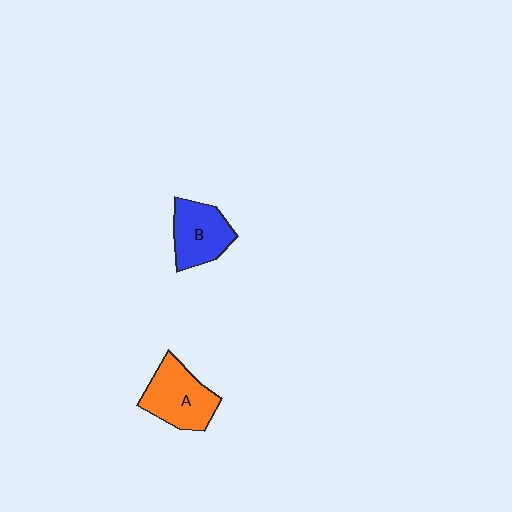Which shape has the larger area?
Shape A (orange).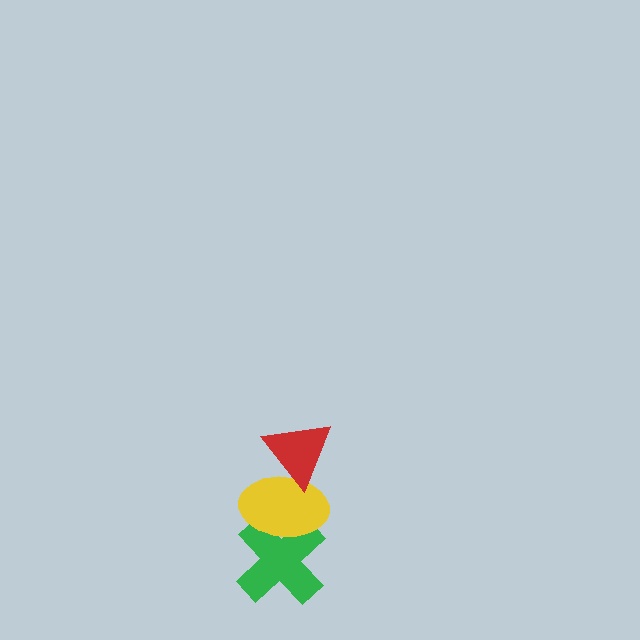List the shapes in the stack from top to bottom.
From top to bottom: the red triangle, the yellow ellipse, the green cross.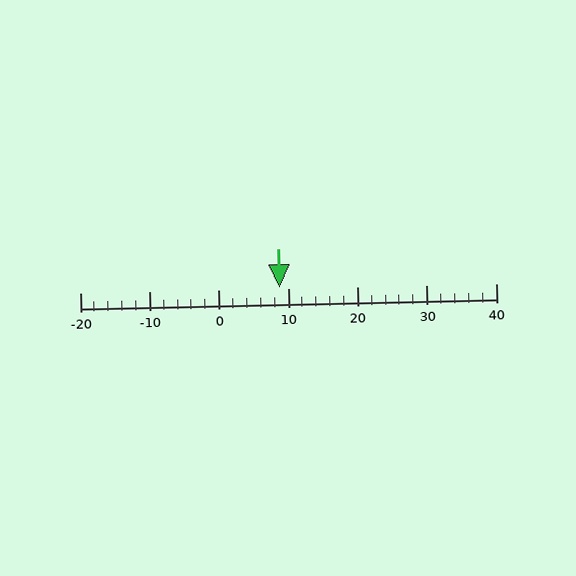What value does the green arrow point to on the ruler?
The green arrow points to approximately 9.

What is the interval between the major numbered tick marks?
The major tick marks are spaced 10 units apart.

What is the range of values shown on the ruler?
The ruler shows values from -20 to 40.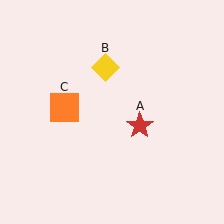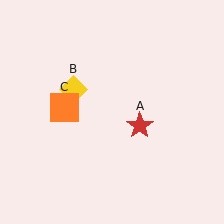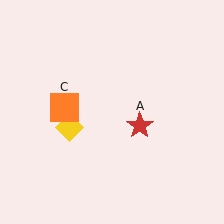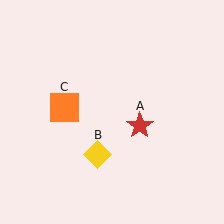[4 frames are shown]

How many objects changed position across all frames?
1 object changed position: yellow diamond (object B).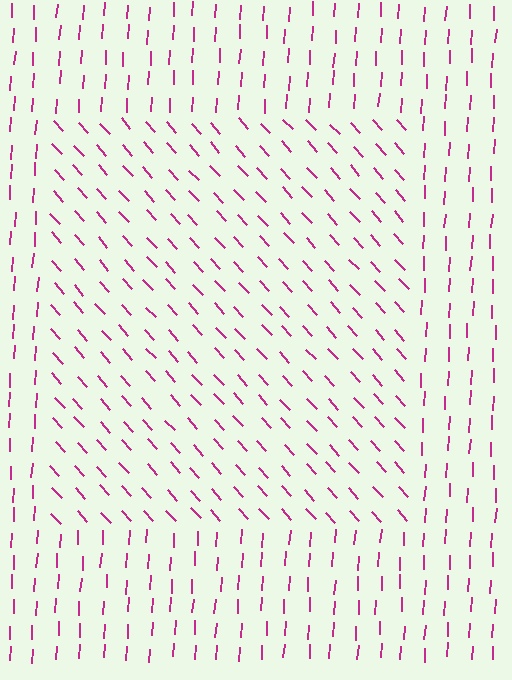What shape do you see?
I see a rectangle.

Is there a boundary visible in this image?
Yes, there is a texture boundary formed by a change in line orientation.